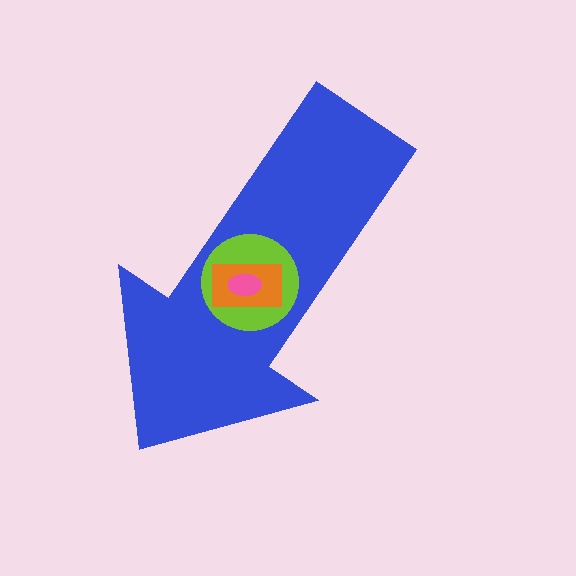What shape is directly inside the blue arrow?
The lime circle.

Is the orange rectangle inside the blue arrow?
Yes.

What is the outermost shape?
The blue arrow.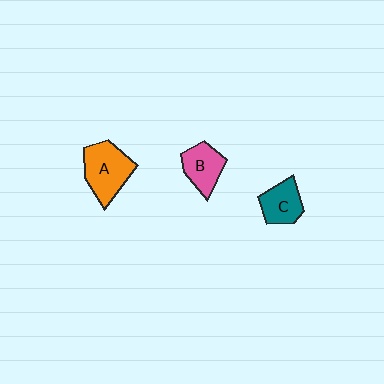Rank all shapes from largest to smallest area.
From largest to smallest: A (orange), B (pink), C (teal).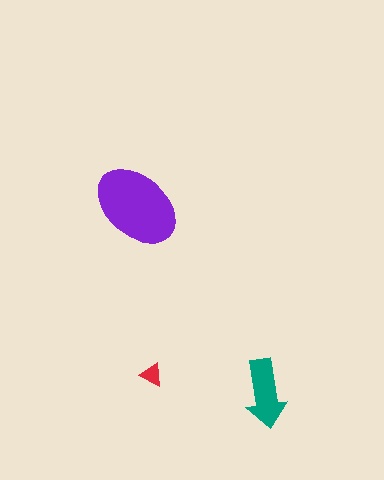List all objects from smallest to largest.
The red triangle, the teal arrow, the purple ellipse.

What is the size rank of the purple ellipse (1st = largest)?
1st.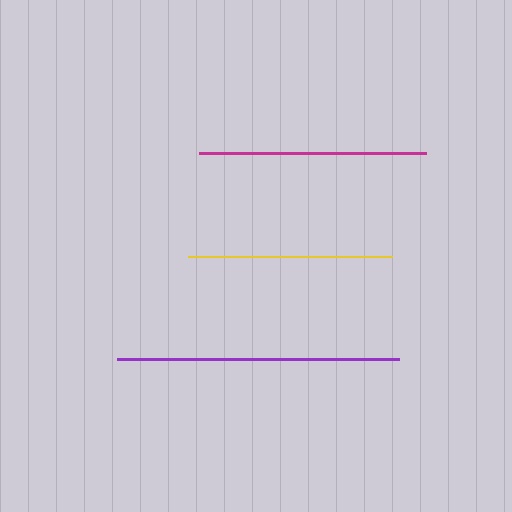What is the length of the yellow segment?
The yellow segment is approximately 204 pixels long.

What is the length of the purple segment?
The purple segment is approximately 283 pixels long.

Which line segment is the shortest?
The yellow line is the shortest at approximately 204 pixels.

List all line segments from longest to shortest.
From longest to shortest: purple, magenta, yellow.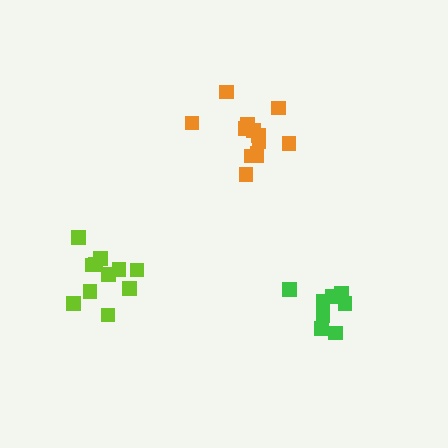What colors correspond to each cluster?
The clusters are colored: orange, green, lime.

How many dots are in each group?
Group 1: 13 dots, Group 2: 8 dots, Group 3: 11 dots (32 total).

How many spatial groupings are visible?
There are 3 spatial groupings.